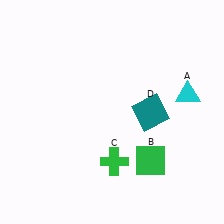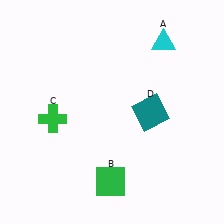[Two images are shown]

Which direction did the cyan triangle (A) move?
The cyan triangle (A) moved up.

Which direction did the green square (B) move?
The green square (B) moved left.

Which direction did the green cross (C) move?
The green cross (C) moved left.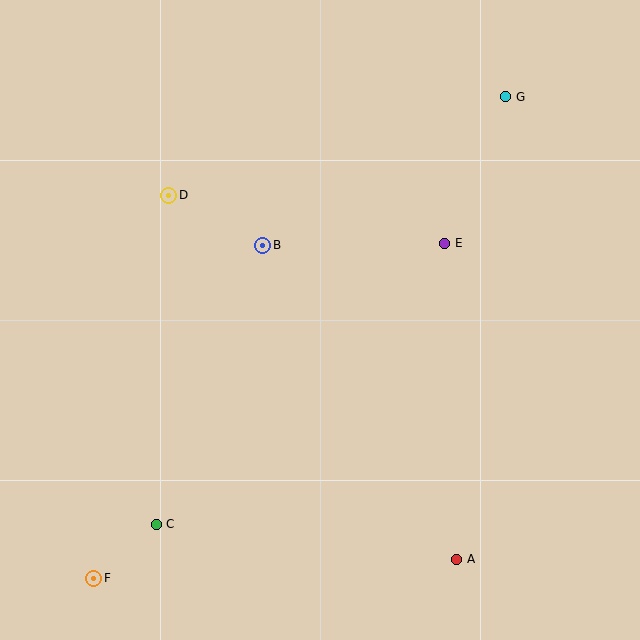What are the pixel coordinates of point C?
Point C is at (156, 524).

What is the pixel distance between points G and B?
The distance between G and B is 285 pixels.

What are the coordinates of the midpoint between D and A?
The midpoint between D and A is at (313, 377).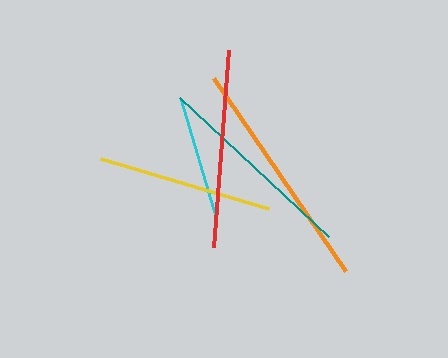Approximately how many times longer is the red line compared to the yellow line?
The red line is approximately 1.1 times the length of the yellow line.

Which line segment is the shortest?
The cyan line is the shortest at approximately 123 pixels.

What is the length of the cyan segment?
The cyan segment is approximately 123 pixels long.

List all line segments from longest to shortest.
From longest to shortest: orange, teal, red, yellow, cyan.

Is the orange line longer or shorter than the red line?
The orange line is longer than the red line.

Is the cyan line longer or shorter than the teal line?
The teal line is longer than the cyan line.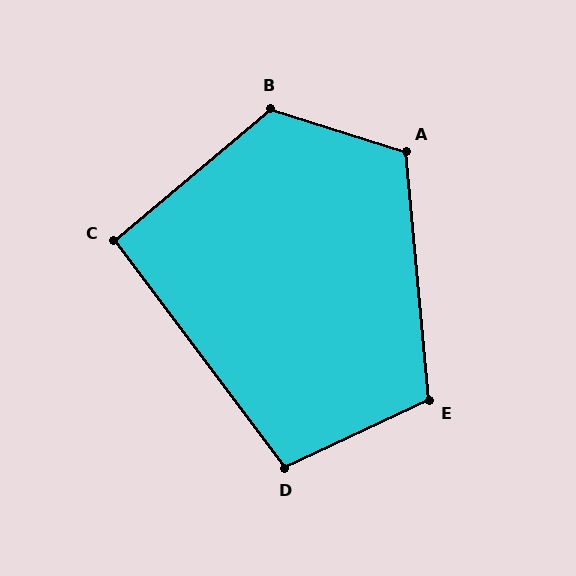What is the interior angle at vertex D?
Approximately 102 degrees (obtuse).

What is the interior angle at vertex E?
Approximately 110 degrees (obtuse).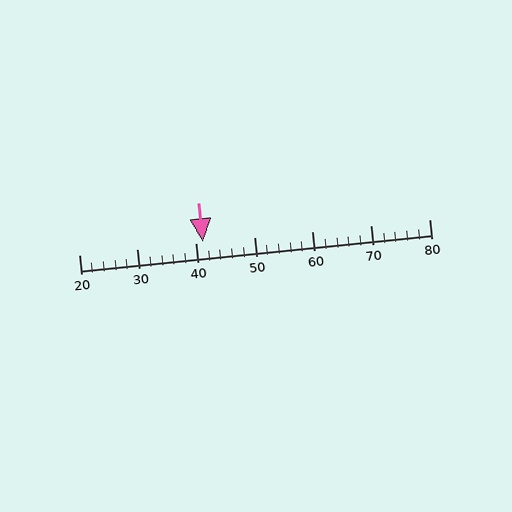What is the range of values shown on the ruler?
The ruler shows values from 20 to 80.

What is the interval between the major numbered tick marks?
The major tick marks are spaced 10 units apart.